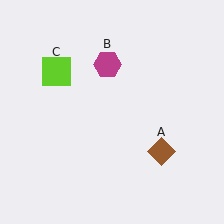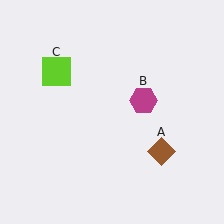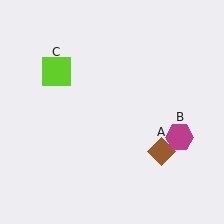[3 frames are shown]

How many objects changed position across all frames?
1 object changed position: magenta hexagon (object B).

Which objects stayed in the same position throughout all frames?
Brown diamond (object A) and lime square (object C) remained stationary.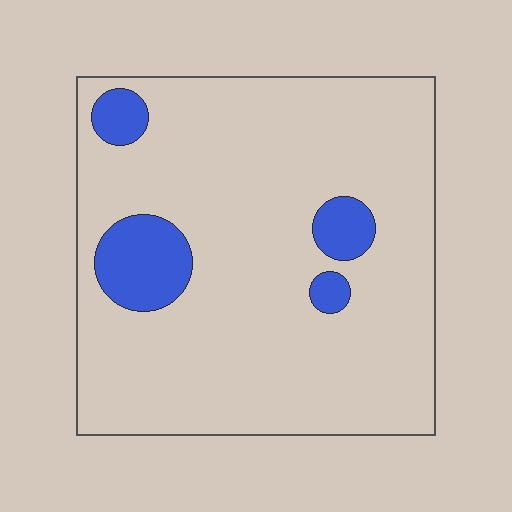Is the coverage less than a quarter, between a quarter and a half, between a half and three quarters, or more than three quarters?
Less than a quarter.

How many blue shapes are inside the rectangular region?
4.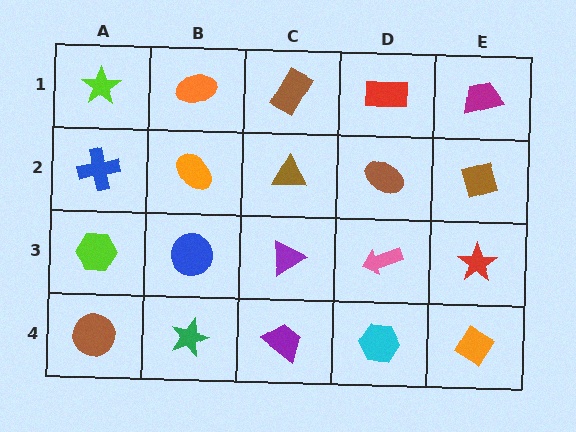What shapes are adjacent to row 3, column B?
An orange ellipse (row 2, column B), a green star (row 4, column B), a lime hexagon (row 3, column A), a purple triangle (row 3, column C).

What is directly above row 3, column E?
A brown diamond.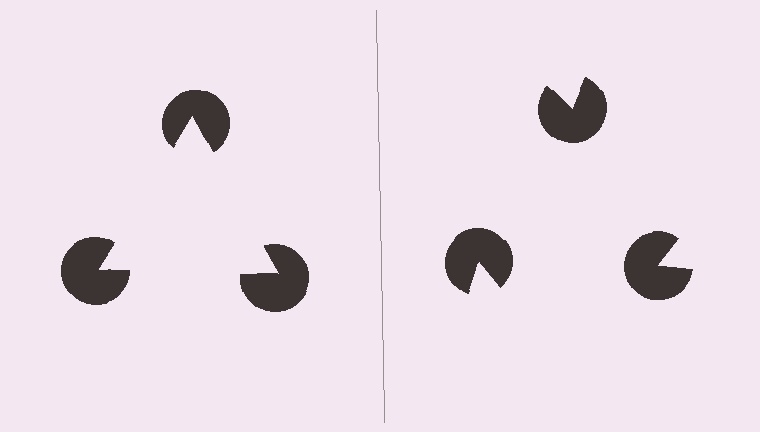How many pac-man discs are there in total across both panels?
6 — 3 on each side.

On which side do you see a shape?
An illusory triangle appears on the left side. On the right side the wedge cuts are rotated, so no coherent shape forms.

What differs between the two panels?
The pac-man discs are positioned identically on both sides; only the wedge orientations differ. On the left they align to a triangle; on the right they are misaligned.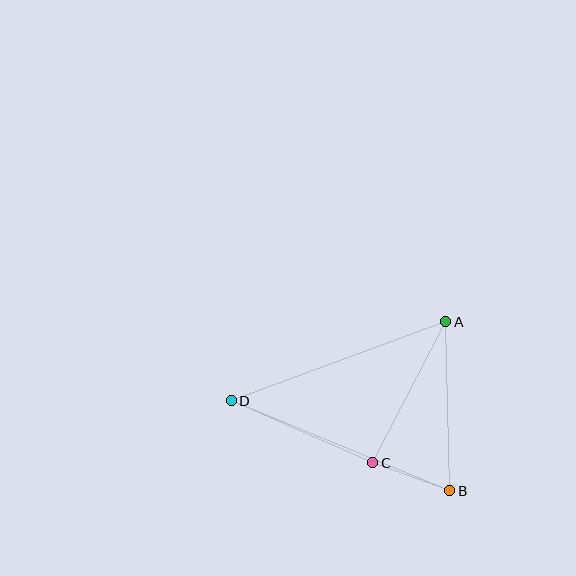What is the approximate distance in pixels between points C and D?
The distance between C and D is approximately 154 pixels.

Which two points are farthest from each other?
Points B and D are farthest from each other.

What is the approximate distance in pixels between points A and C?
The distance between A and C is approximately 159 pixels.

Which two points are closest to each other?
Points B and C are closest to each other.